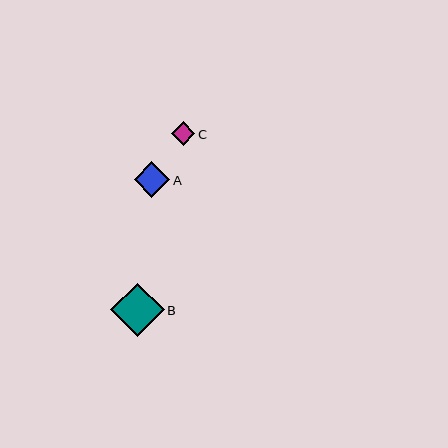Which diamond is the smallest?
Diamond C is the smallest with a size of approximately 24 pixels.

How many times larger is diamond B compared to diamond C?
Diamond B is approximately 2.3 times the size of diamond C.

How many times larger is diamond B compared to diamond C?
Diamond B is approximately 2.3 times the size of diamond C.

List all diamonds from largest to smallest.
From largest to smallest: B, A, C.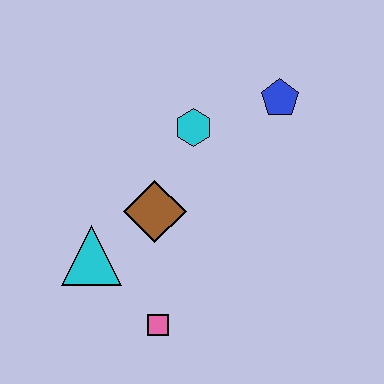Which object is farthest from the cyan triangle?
The blue pentagon is farthest from the cyan triangle.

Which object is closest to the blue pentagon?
The cyan hexagon is closest to the blue pentagon.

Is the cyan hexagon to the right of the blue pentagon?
No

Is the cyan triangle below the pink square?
No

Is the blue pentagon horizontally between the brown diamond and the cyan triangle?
No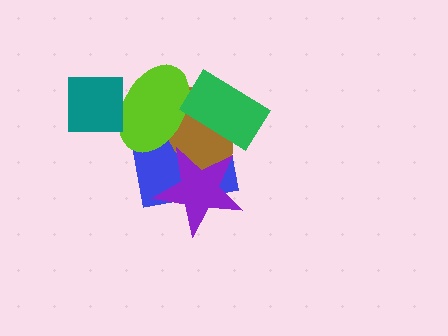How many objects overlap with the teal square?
1 object overlaps with the teal square.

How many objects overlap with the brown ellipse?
4 objects overlap with the brown ellipse.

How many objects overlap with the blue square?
4 objects overlap with the blue square.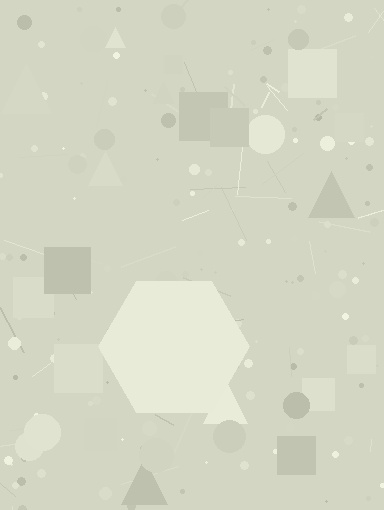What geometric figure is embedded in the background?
A hexagon is embedded in the background.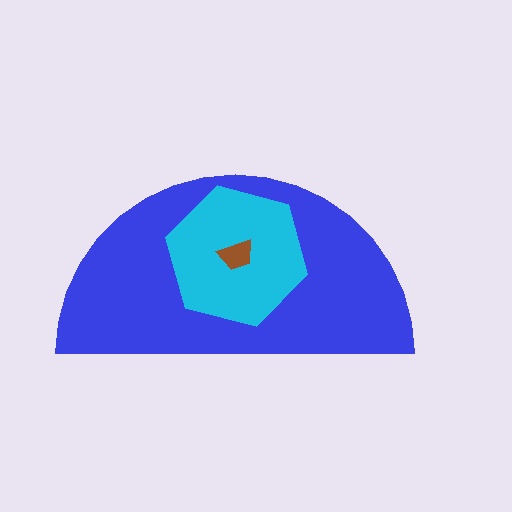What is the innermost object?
The brown trapezoid.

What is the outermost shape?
The blue semicircle.